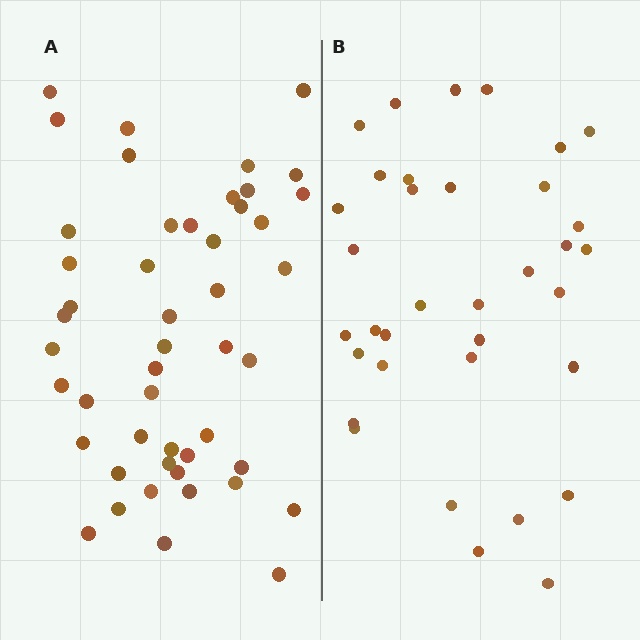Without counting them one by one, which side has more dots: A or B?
Region A (the left region) has more dots.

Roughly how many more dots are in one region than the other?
Region A has approximately 15 more dots than region B.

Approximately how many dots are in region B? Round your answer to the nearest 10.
About 40 dots. (The exact count is 35, which rounds to 40.)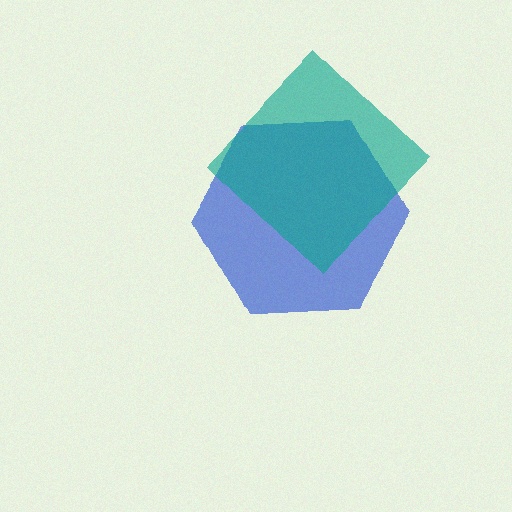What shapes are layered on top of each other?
The layered shapes are: a blue hexagon, a teal diamond.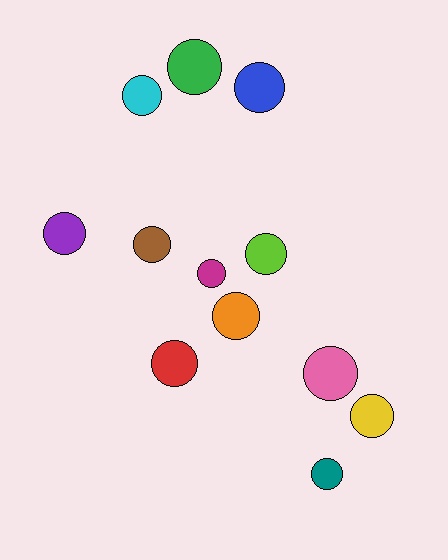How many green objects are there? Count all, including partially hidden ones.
There is 1 green object.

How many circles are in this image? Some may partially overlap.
There are 12 circles.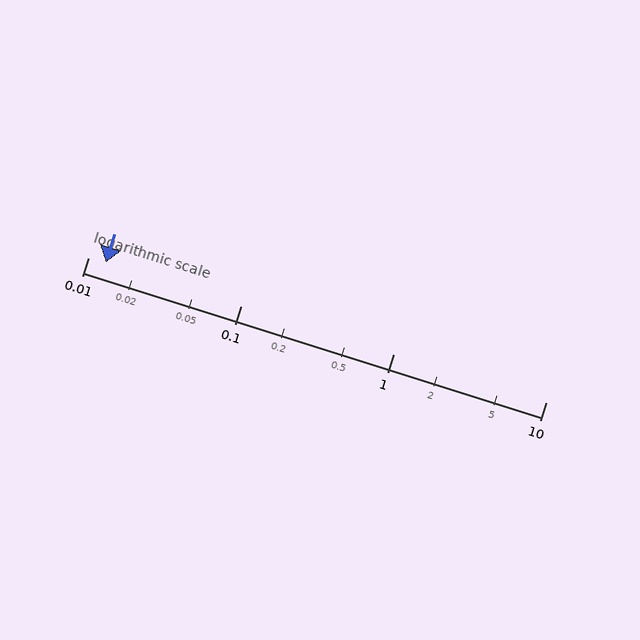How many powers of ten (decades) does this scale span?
The scale spans 3 decades, from 0.01 to 10.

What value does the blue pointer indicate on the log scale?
The pointer indicates approximately 0.013.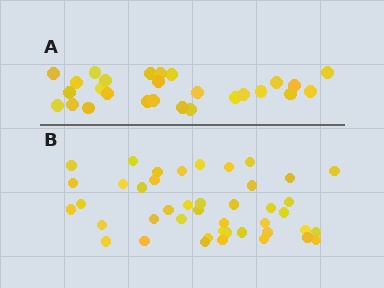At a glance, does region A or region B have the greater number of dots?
Region B (the bottom region) has more dots.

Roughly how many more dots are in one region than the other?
Region B has approximately 15 more dots than region A.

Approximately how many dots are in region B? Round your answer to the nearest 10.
About 40 dots. (The exact count is 43, which rounds to 40.)